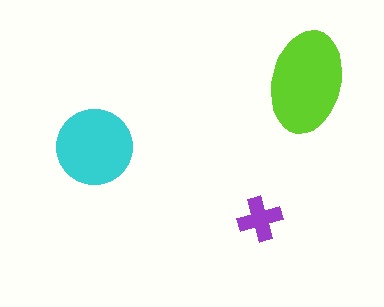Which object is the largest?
The lime ellipse.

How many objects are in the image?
There are 3 objects in the image.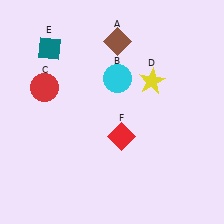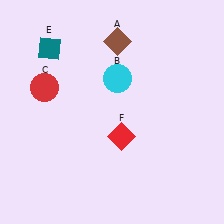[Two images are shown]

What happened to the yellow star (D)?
The yellow star (D) was removed in Image 2. It was in the top-right area of Image 1.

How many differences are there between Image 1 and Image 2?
There is 1 difference between the two images.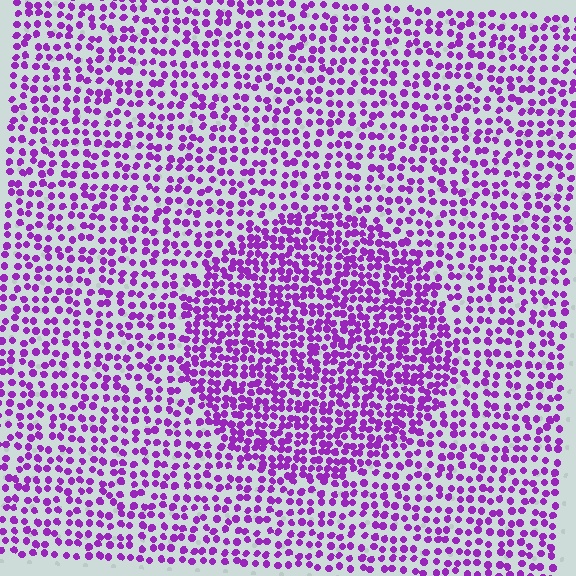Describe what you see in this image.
The image contains small purple elements arranged at two different densities. A circle-shaped region is visible where the elements are more densely packed than the surrounding area.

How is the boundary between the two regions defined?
The boundary is defined by a change in element density (approximately 1.7x ratio). All elements are the same color, size, and shape.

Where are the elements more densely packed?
The elements are more densely packed inside the circle boundary.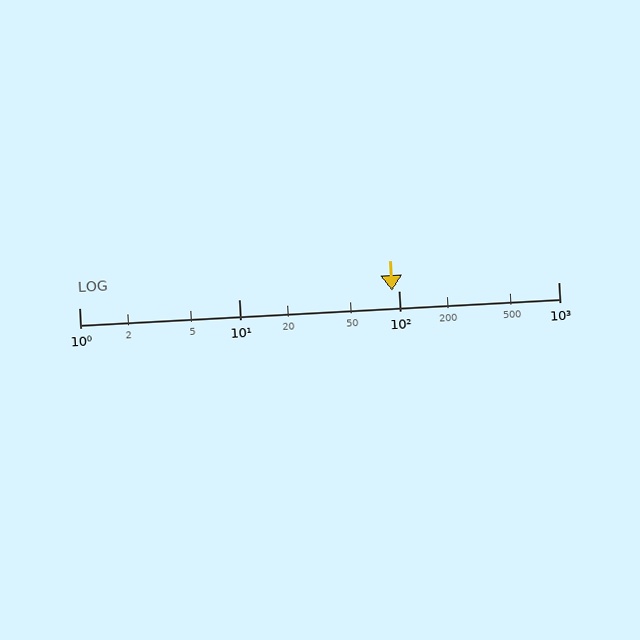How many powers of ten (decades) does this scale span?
The scale spans 3 decades, from 1 to 1000.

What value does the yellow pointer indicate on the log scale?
The pointer indicates approximately 91.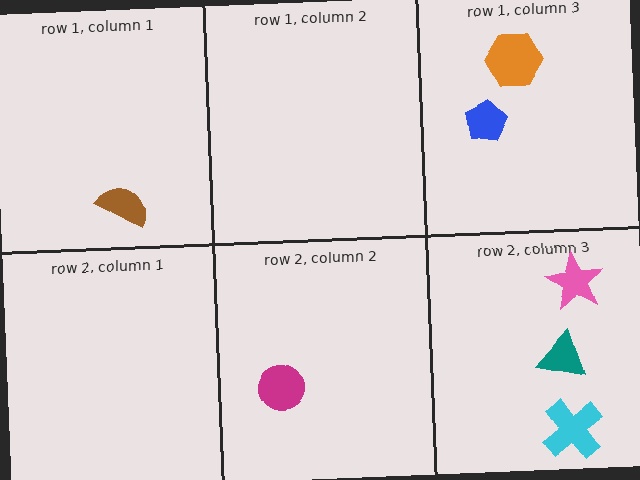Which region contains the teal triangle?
The row 2, column 3 region.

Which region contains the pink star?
The row 2, column 3 region.